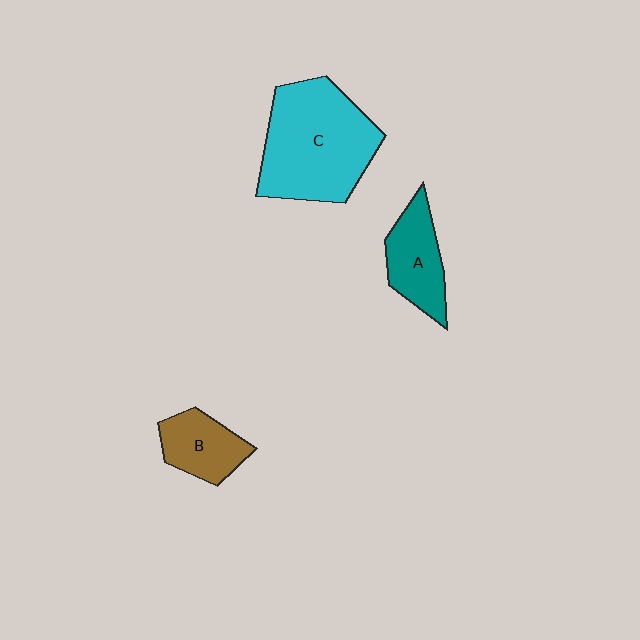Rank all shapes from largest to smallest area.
From largest to smallest: C (cyan), A (teal), B (brown).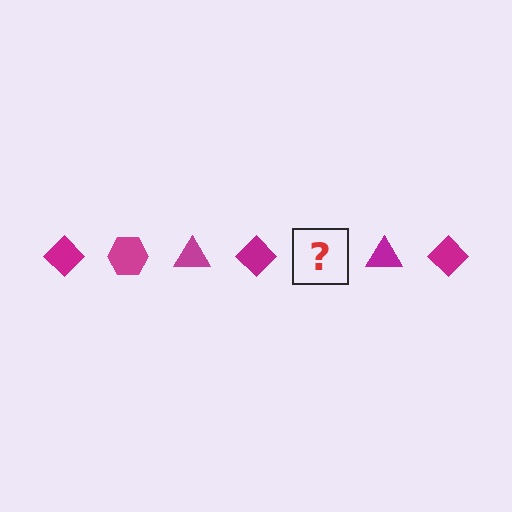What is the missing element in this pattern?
The missing element is a magenta hexagon.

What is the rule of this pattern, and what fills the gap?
The rule is that the pattern cycles through diamond, hexagon, triangle shapes in magenta. The gap should be filled with a magenta hexagon.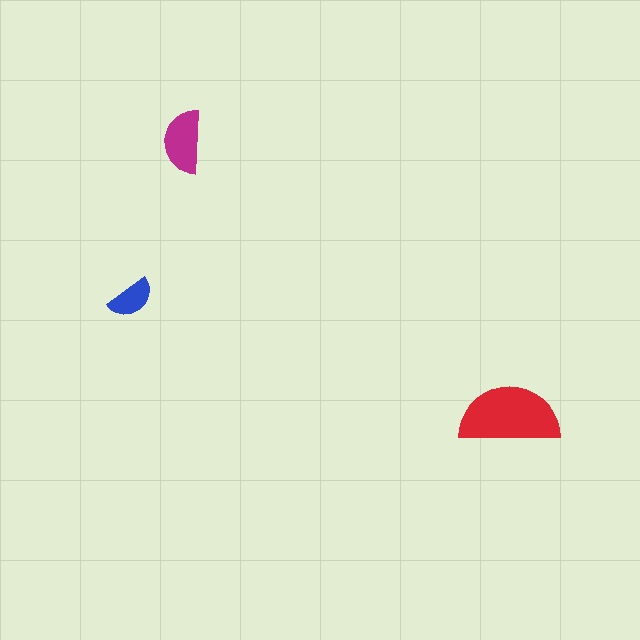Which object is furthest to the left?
The blue semicircle is leftmost.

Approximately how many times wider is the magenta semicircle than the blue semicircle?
About 1.5 times wider.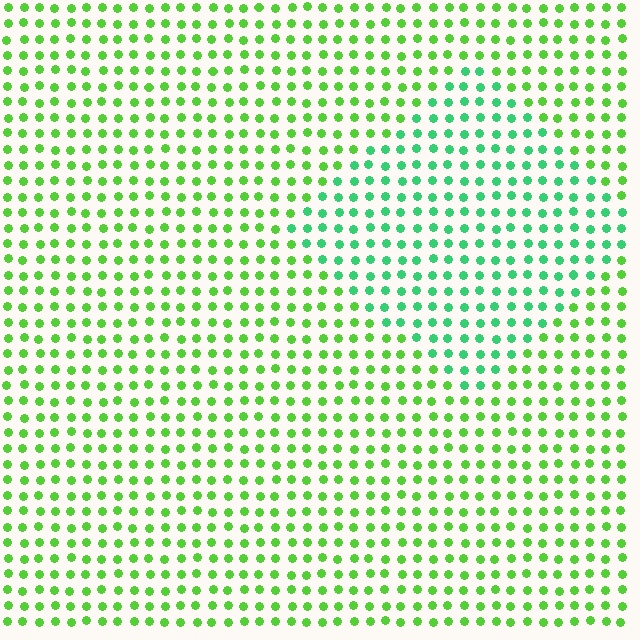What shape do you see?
I see a diamond.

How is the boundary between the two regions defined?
The boundary is defined purely by a slight shift in hue (about 36 degrees). Spacing, size, and orientation are identical on both sides.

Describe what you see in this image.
The image is filled with small lime elements in a uniform arrangement. A diamond-shaped region is visible where the elements are tinted to a slightly different hue, forming a subtle color boundary.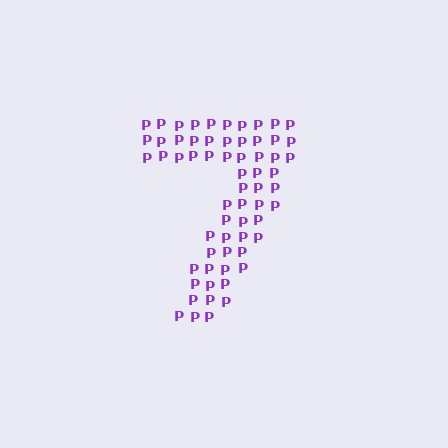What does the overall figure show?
The overall figure shows the digit 7.